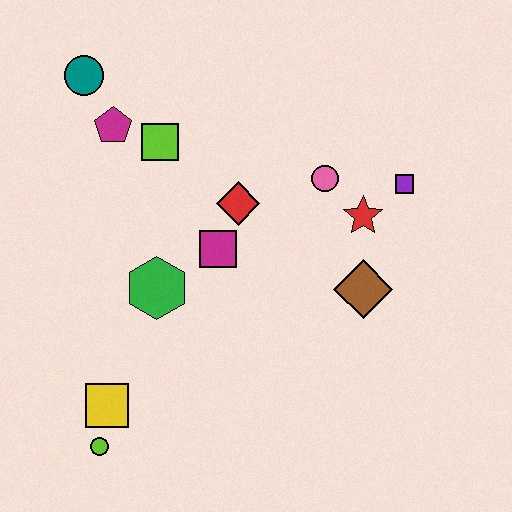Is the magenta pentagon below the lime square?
No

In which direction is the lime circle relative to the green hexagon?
The lime circle is below the green hexagon.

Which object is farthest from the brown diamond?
The teal circle is farthest from the brown diamond.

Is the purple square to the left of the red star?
No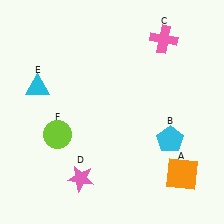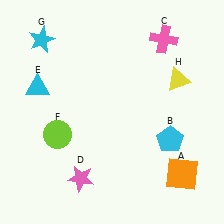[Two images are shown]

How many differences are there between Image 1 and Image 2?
There are 2 differences between the two images.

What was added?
A cyan star (G), a yellow triangle (H) were added in Image 2.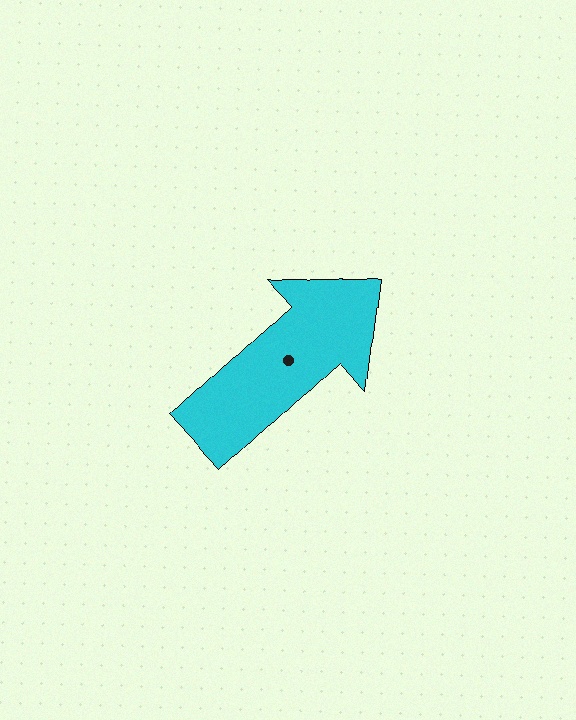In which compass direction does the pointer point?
Northeast.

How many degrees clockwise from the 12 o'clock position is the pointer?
Approximately 47 degrees.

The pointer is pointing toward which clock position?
Roughly 2 o'clock.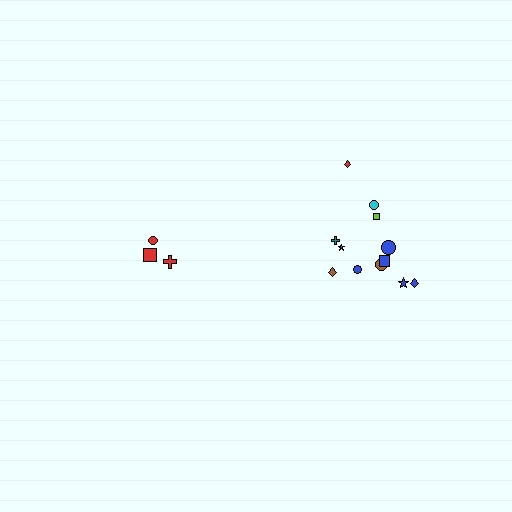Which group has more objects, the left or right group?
The right group.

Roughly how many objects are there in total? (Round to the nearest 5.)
Roughly 15 objects in total.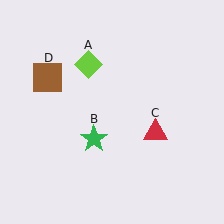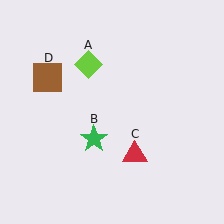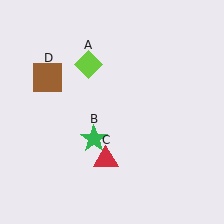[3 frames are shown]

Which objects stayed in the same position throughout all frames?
Lime diamond (object A) and green star (object B) and brown square (object D) remained stationary.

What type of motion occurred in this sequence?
The red triangle (object C) rotated clockwise around the center of the scene.